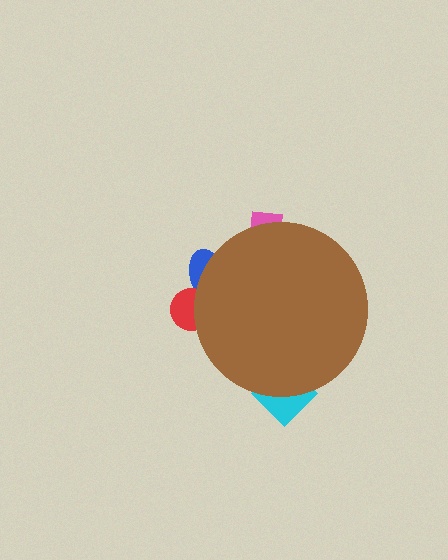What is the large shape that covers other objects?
A brown circle.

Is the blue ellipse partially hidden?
Yes, the blue ellipse is partially hidden behind the brown circle.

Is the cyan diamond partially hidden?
Yes, the cyan diamond is partially hidden behind the brown circle.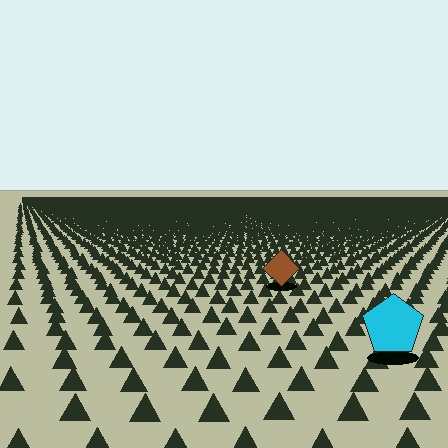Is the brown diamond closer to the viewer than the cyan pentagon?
No. The cyan pentagon is closer — you can tell from the texture gradient: the ground texture is coarser near it.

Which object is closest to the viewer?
The cyan pentagon is closest. The texture marks near it are larger and more spread out.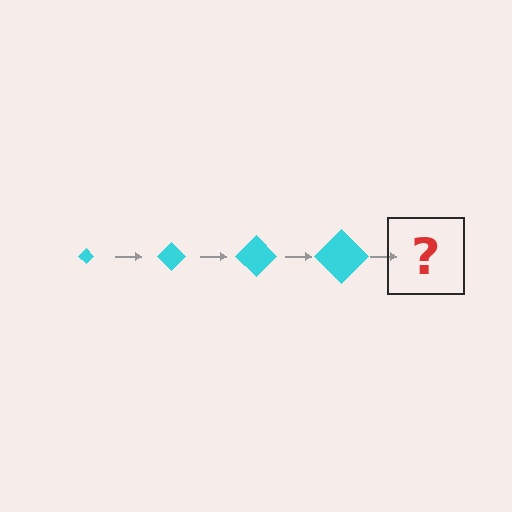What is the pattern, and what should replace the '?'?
The pattern is that the diamond gets progressively larger each step. The '?' should be a cyan diamond, larger than the previous one.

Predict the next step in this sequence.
The next step is a cyan diamond, larger than the previous one.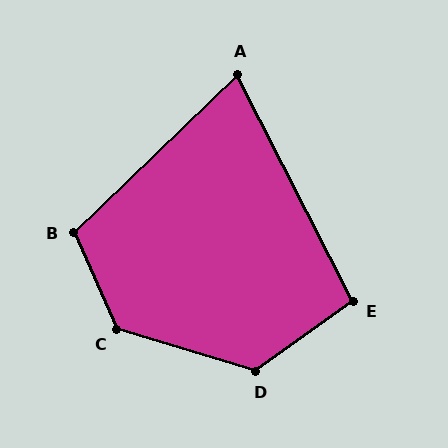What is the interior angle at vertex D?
Approximately 128 degrees (obtuse).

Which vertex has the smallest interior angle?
A, at approximately 73 degrees.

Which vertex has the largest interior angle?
C, at approximately 131 degrees.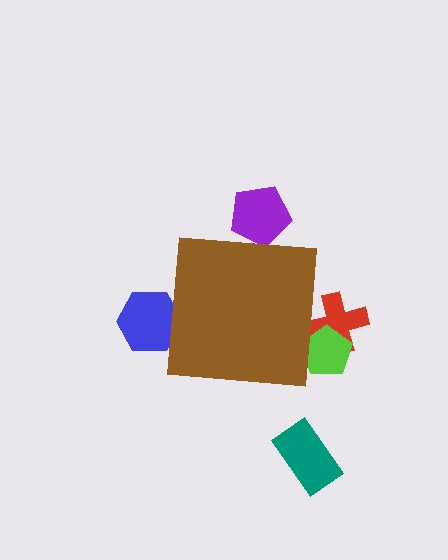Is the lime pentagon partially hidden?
Yes, the lime pentagon is partially hidden behind the brown square.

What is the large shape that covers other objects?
A brown square.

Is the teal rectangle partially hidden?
No, the teal rectangle is fully visible.